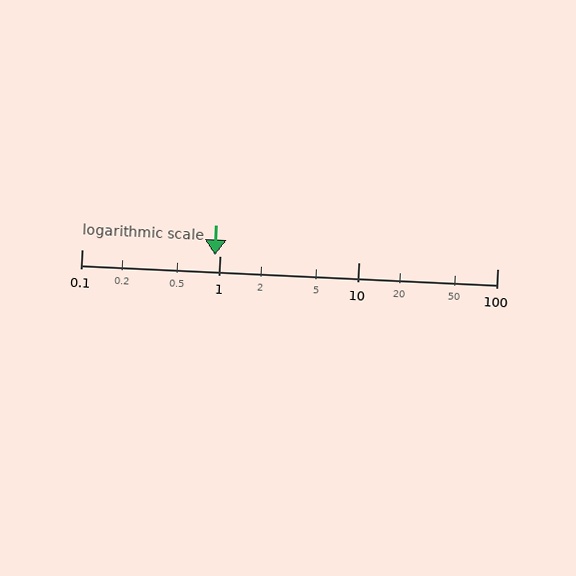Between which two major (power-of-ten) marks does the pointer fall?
The pointer is between 0.1 and 1.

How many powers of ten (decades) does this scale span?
The scale spans 3 decades, from 0.1 to 100.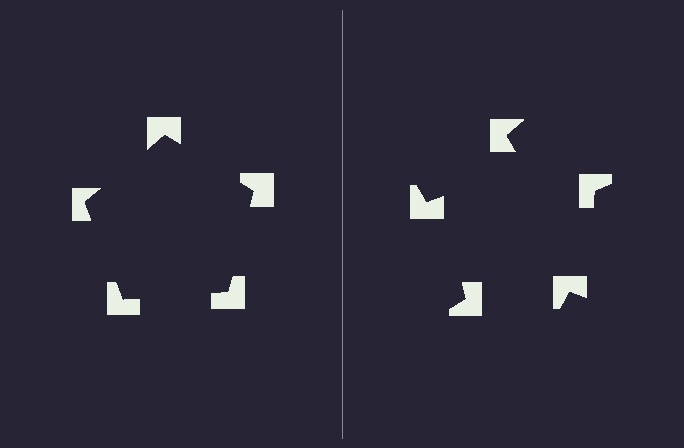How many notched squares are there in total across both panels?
10 — 5 on each side.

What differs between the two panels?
The notched squares are positioned identically on both sides; only the wedge orientations differ. On the left they align to a pentagon; on the right they are misaligned.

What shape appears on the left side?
An illusory pentagon.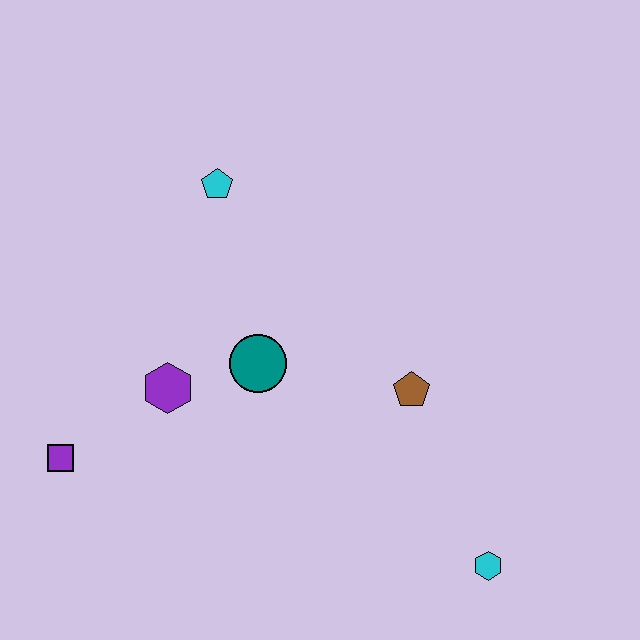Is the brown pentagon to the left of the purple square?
No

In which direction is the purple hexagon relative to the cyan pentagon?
The purple hexagon is below the cyan pentagon.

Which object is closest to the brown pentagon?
The teal circle is closest to the brown pentagon.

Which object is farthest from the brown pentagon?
The purple square is farthest from the brown pentagon.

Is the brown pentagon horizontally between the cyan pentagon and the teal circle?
No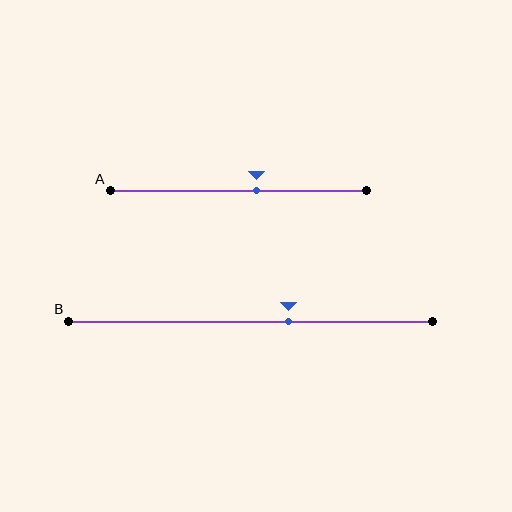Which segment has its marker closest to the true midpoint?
Segment A has its marker closest to the true midpoint.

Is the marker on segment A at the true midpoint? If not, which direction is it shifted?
No, the marker on segment A is shifted to the right by about 7% of the segment length.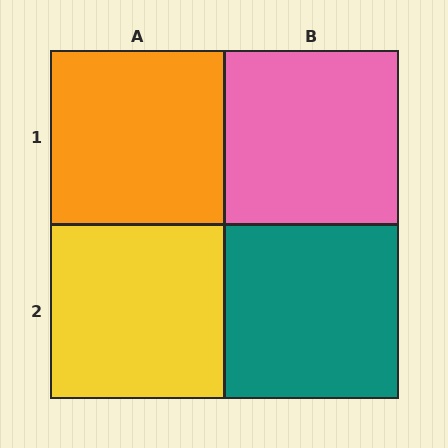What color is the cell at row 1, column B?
Pink.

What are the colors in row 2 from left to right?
Yellow, teal.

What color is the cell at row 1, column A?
Orange.